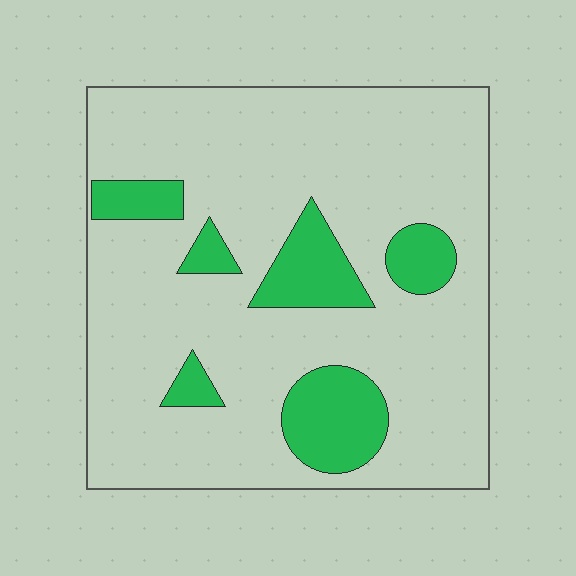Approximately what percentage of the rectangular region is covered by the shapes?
Approximately 15%.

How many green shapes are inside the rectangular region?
6.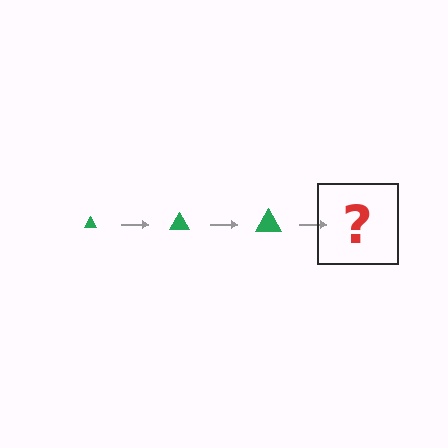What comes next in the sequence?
The next element should be a green triangle, larger than the previous one.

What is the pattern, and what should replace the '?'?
The pattern is that the triangle gets progressively larger each step. The '?' should be a green triangle, larger than the previous one.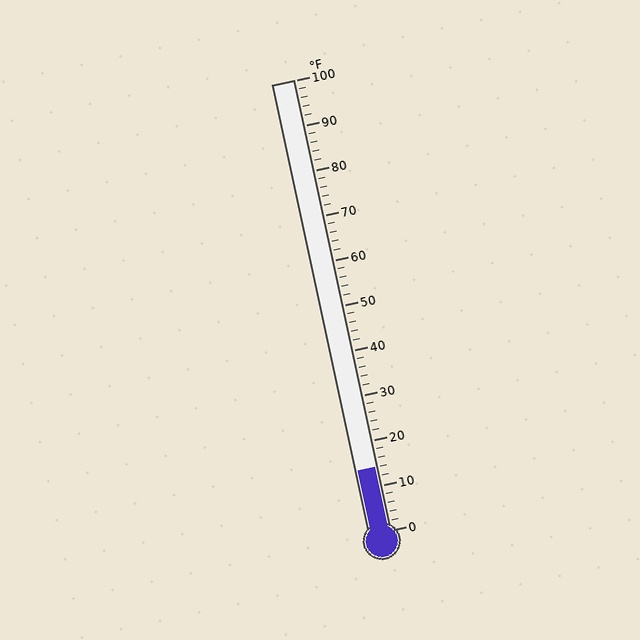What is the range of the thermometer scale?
The thermometer scale ranges from 0°F to 100°F.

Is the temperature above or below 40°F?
The temperature is below 40°F.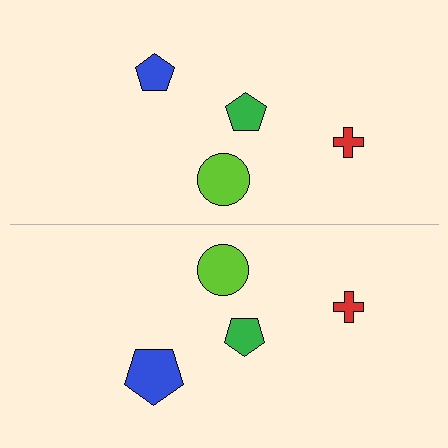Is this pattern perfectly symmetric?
No, the pattern is not perfectly symmetric. The blue pentagon on the bottom side has a different size than its mirror counterpart.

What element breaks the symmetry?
The blue pentagon on the bottom side has a different size than its mirror counterpart.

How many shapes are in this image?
There are 8 shapes in this image.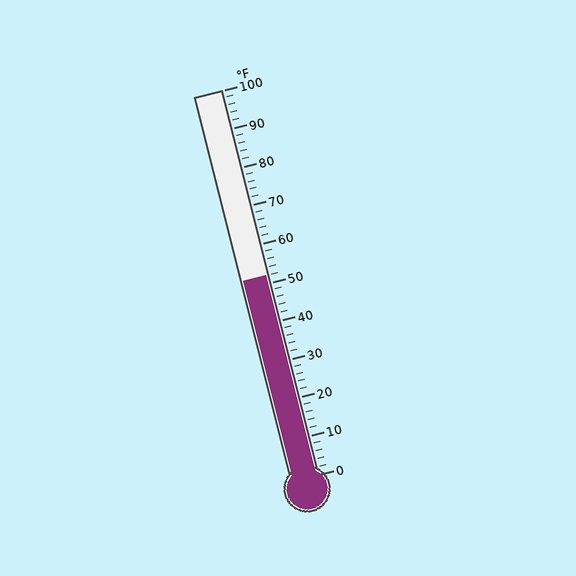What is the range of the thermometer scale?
The thermometer scale ranges from 0°F to 100°F.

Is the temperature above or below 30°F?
The temperature is above 30°F.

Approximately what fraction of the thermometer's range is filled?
The thermometer is filled to approximately 50% of its range.